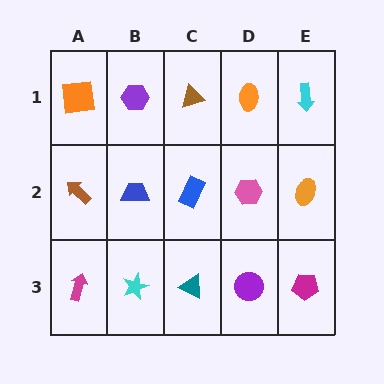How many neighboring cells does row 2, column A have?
3.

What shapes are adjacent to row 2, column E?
A cyan arrow (row 1, column E), a magenta pentagon (row 3, column E), a pink hexagon (row 2, column D).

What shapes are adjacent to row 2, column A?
An orange square (row 1, column A), a magenta arrow (row 3, column A), a blue trapezoid (row 2, column B).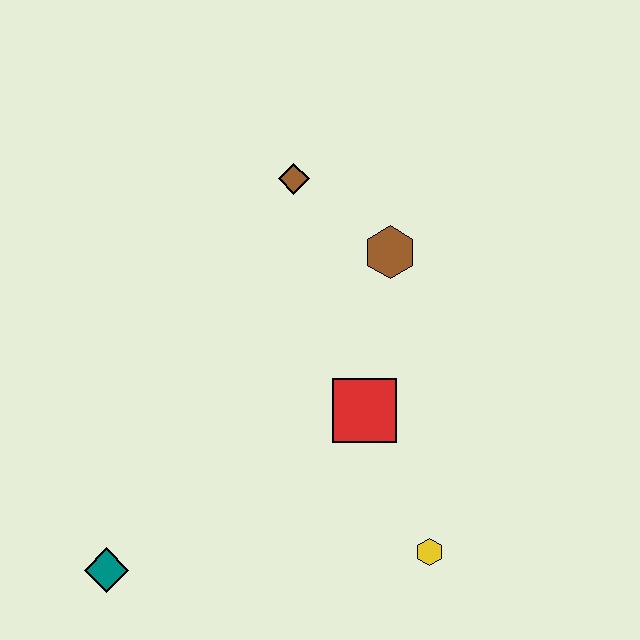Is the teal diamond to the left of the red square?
Yes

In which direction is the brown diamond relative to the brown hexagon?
The brown diamond is to the left of the brown hexagon.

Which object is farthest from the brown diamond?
The teal diamond is farthest from the brown diamond.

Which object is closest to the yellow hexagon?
The red square is closest to the yellow hexagon.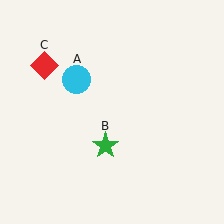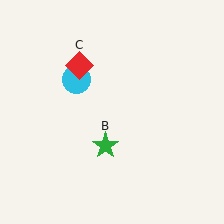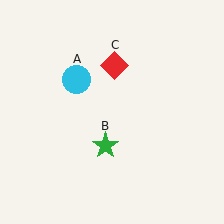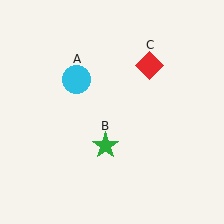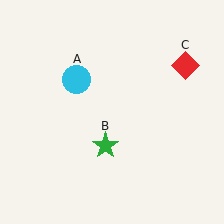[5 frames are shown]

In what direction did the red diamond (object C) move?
The red diamond (object C) moved right.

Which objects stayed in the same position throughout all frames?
Cyan circle (object A) and green star (object B) remained stationary.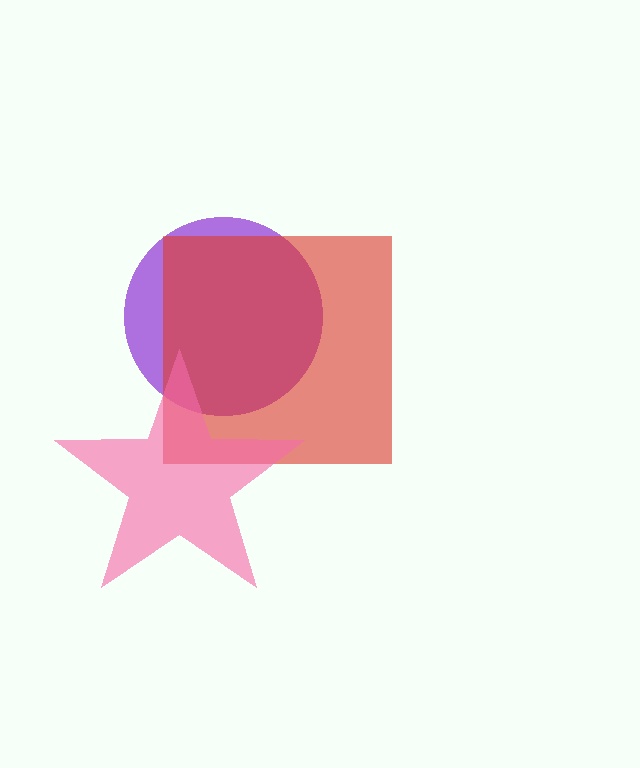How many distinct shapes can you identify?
There are 3 distinct shapes: a purple circle, a red square, a pink star.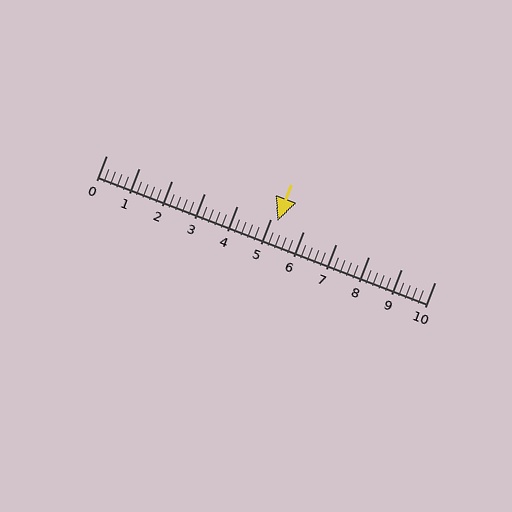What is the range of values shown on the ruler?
The ruler shows values from 0 to 10.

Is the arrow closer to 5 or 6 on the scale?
The arrow is closer to 5.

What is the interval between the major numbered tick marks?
The major tick marks are spaced 1 units apart.